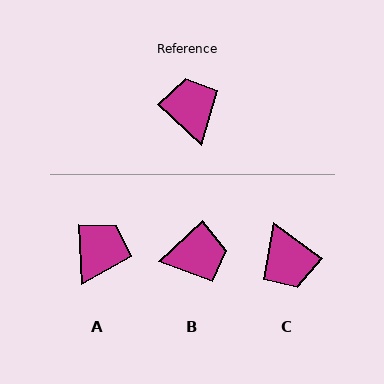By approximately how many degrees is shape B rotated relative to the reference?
Approximately 94 degrees clockwise.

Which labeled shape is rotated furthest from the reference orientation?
C, about 173 degrees away.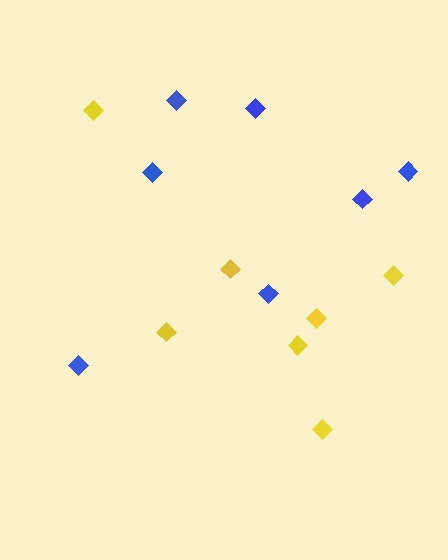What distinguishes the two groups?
There are 2 groups: one group of blue diamonds (7) and one group of yellow diamonds (7).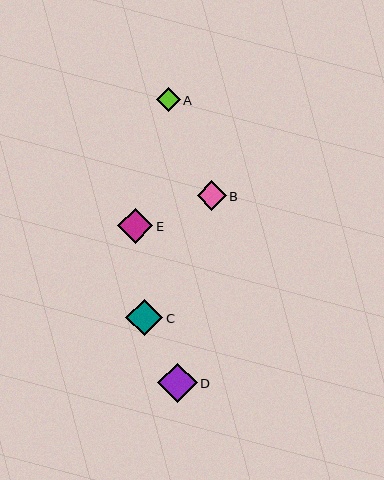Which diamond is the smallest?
Diamond A is the smallest with a size of approximately 24 pixels.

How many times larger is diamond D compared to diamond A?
Diamond D is approximately 1.6 times the size of diamond A.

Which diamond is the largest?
Diamond D is the largest with a size of approximately 39 pixels.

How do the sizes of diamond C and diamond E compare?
Diamond C and diamond E are approximately the same size.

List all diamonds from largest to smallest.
From largest to smallest: D, C, E, B, A.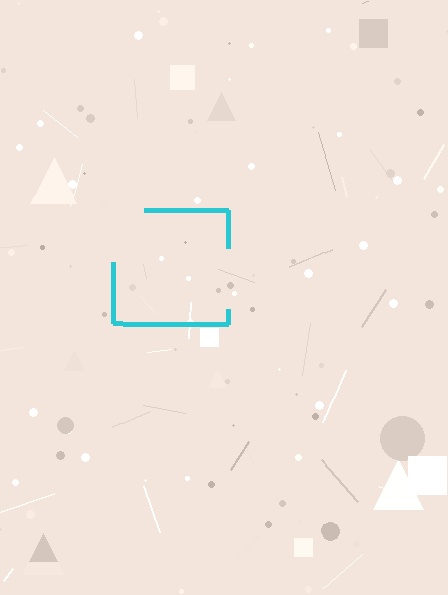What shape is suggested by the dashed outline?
The dashed outline suggests a square.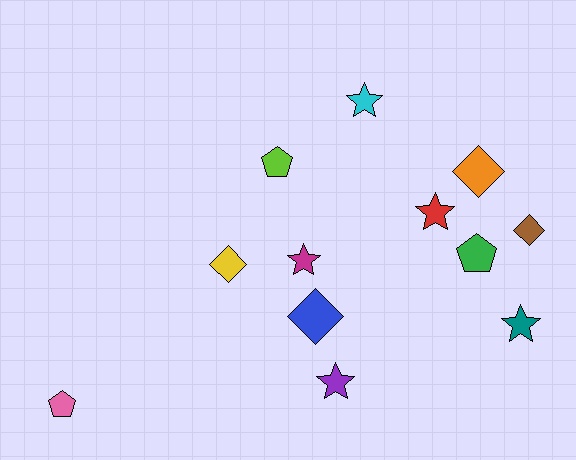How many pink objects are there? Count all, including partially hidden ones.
There is 1 pink object.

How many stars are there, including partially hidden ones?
There are 5 stars.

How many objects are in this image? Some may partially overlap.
There are 12 objects.